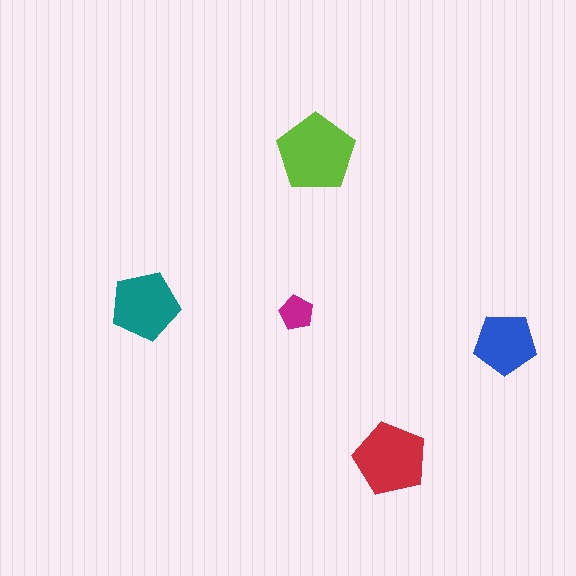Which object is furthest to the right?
The blue pentagon is rightmost.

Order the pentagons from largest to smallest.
the lime one, the red one, the teal one, the blue one, the magenta one.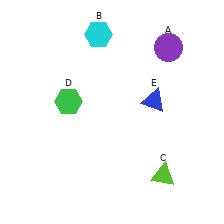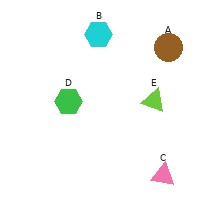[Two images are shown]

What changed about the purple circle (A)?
In Image 1, A is purple. In Image 2, it changed to brown.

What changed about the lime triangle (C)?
In Image 1, C is lime. In Image 2, it changed to pink.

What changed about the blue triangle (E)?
In Image 1, E is blue. In Image 2, it changed to lime.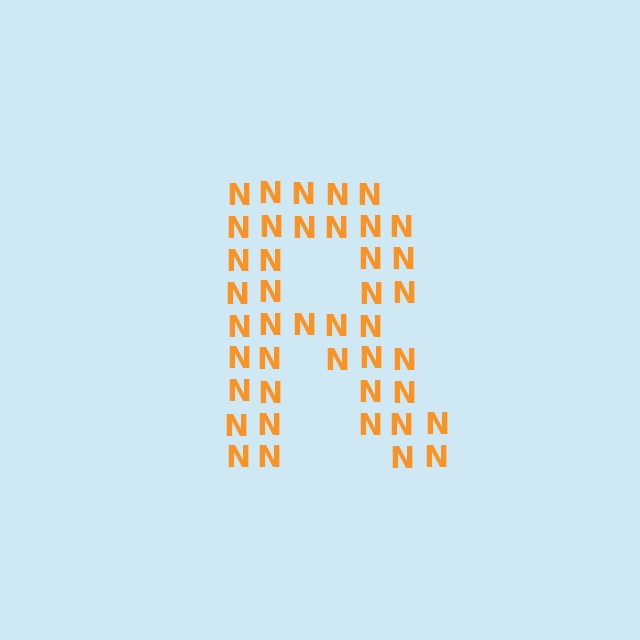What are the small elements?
The small elements are letter N's.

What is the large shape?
The large shape is the letter R.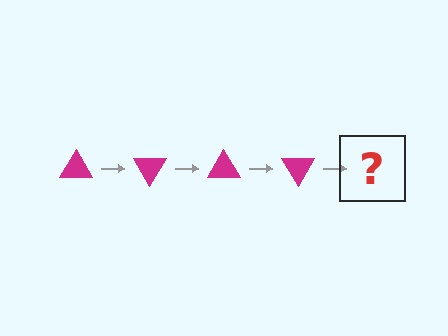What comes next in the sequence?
The next element should be a magenta triangle rotated 240 degrees.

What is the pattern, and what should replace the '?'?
The pattern is that the triangle rotates 60 degrees each step. The '?' should be a magenta triangle rotated 240 degrees.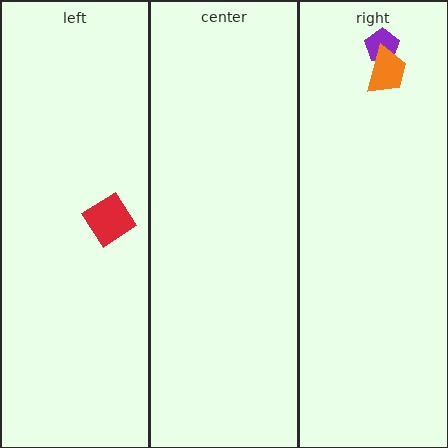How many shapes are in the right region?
2.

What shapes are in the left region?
The red diamond.